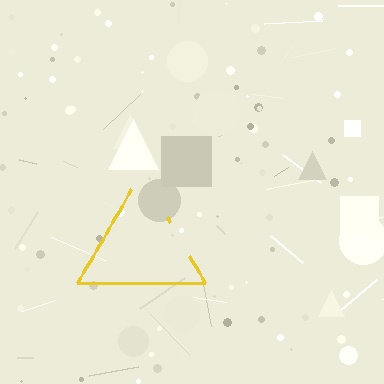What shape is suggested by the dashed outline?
The dashed outline suggests a triangle.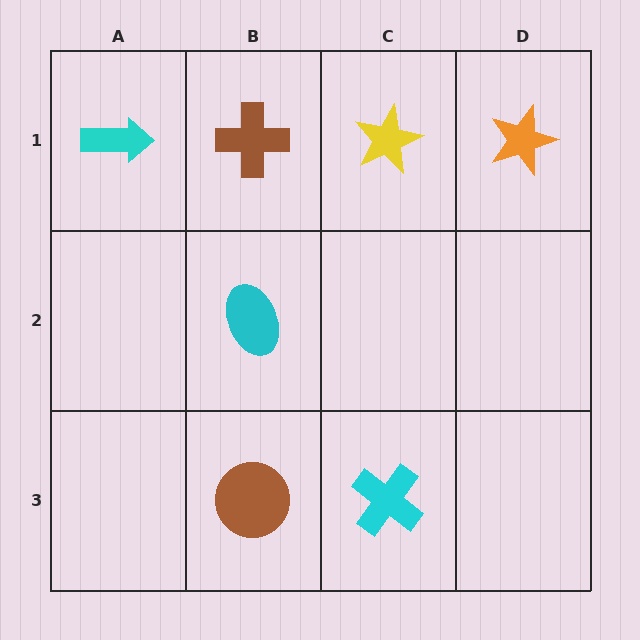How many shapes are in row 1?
4 shapes.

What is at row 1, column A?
A cyan arrow.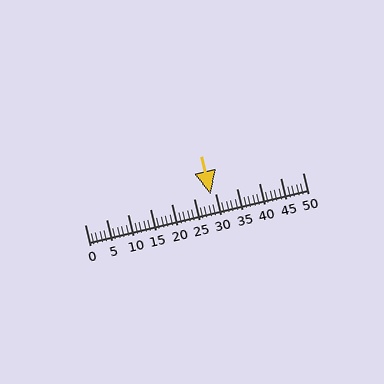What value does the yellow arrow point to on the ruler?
The yellow arrow points to approximately 29.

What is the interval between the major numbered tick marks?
The major tick marks are spaced 5 units apart.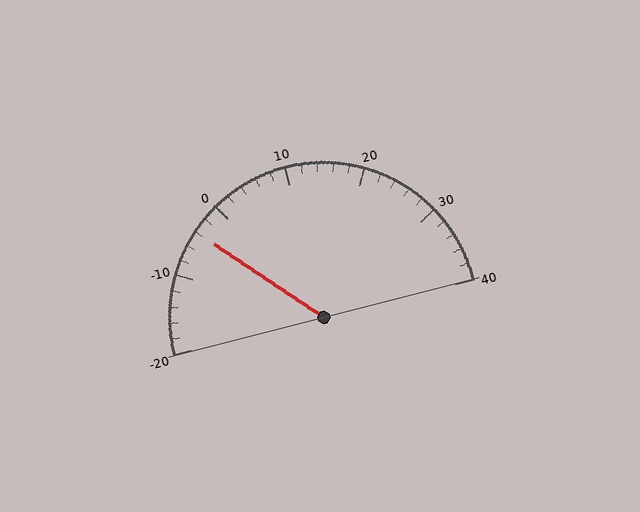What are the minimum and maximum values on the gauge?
The gauge ranges from -20 to 40.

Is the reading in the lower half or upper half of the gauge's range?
The reading is in the lower half of the range (-20 to 40).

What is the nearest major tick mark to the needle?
The nearest major tick mark is 0.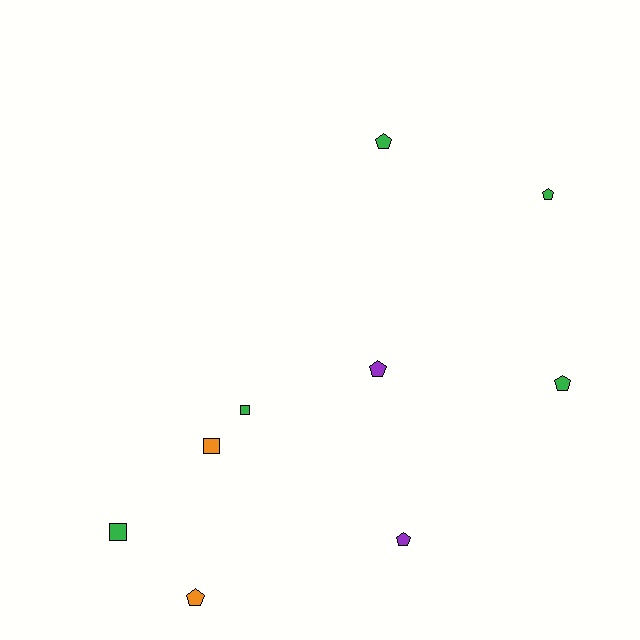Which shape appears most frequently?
Pentagon, with 6 objects.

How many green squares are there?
There are 2 green squares.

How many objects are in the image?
There are 9 objects.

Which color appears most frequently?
Green, with 5 objects.